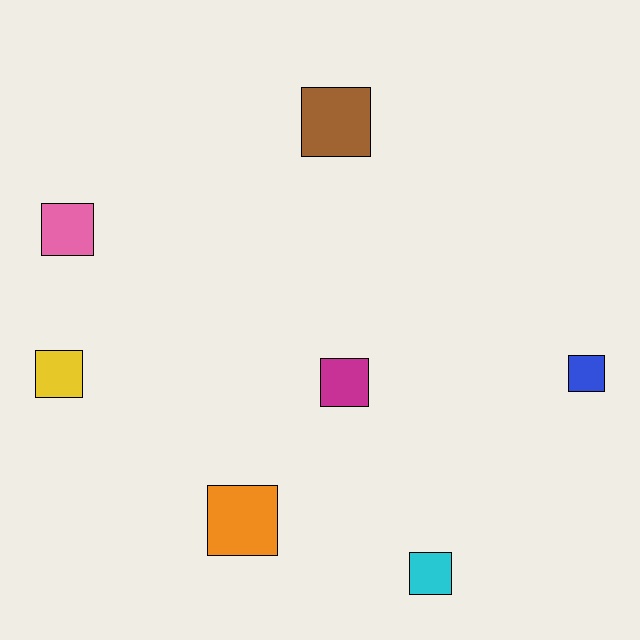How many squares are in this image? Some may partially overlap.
There are 7 squares.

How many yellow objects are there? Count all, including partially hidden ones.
There is 1 yellow object.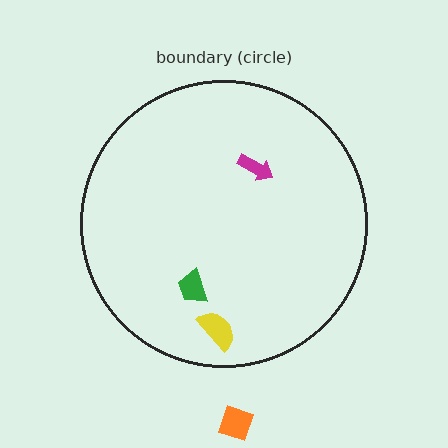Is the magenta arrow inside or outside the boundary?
Inside.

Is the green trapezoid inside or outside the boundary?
Inside.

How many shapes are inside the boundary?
3 inside, 1 outside.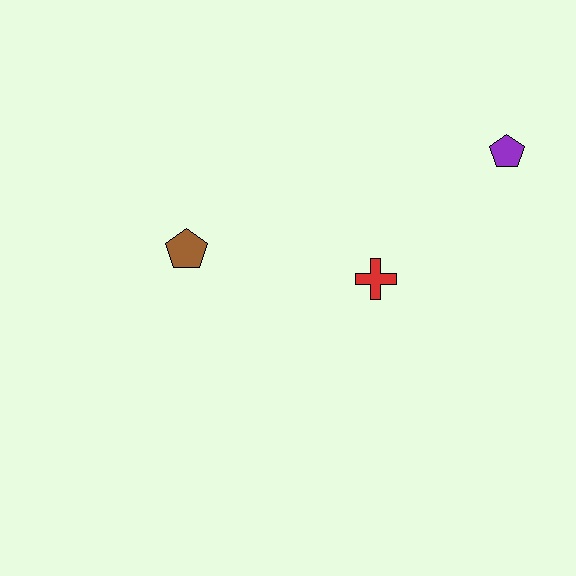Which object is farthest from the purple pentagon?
The brown pentagon is farthest from the purple pentagon.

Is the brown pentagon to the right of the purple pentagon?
No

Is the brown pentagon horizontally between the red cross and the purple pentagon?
No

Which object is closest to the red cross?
The purple pentagon is closest to the red cross.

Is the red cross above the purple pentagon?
No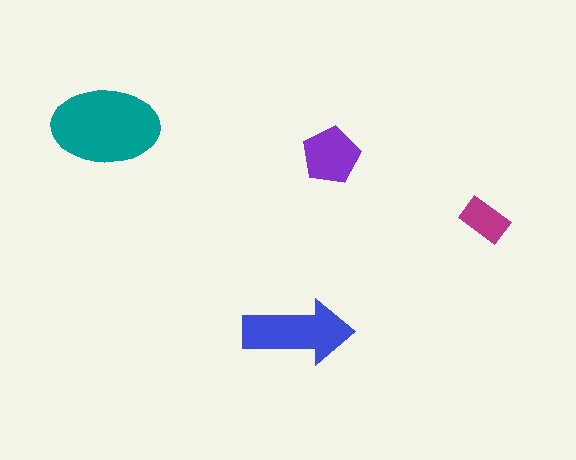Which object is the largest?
The teal ellipse.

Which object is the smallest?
The magenta rectangle.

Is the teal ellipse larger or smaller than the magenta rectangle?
Larger.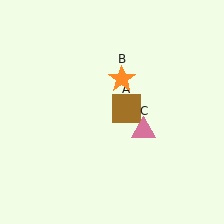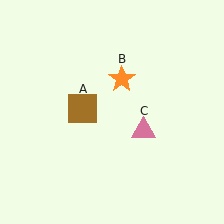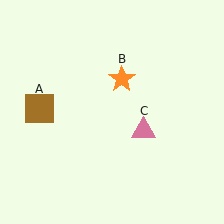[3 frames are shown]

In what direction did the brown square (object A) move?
The brown square (object A) moved left.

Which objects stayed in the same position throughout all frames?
Orange star (object B) and pink triangle (object C) remained stationary.